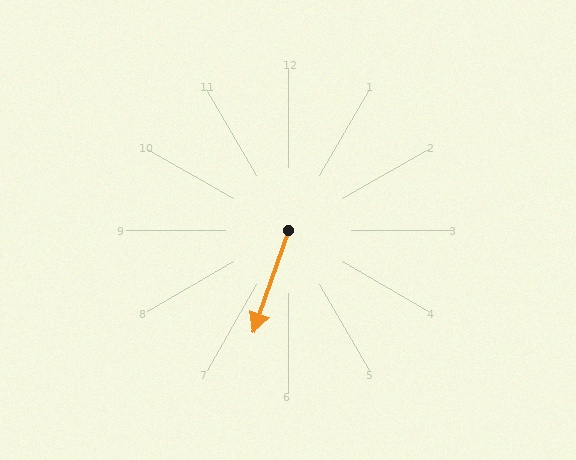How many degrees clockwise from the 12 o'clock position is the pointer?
Approximately 199 degrees.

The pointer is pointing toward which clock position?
Roughly 7 o'clock.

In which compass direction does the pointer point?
South.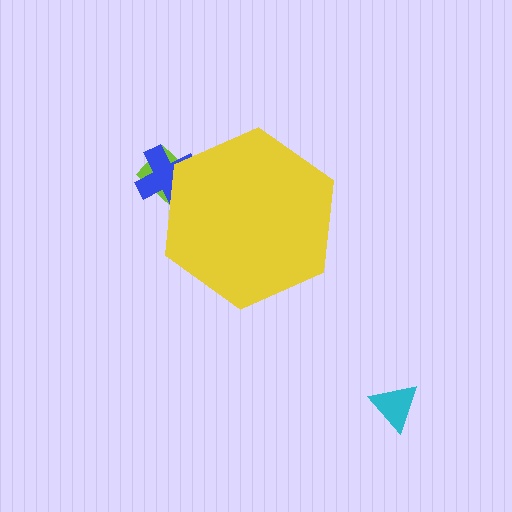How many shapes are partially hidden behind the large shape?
2 shapes are partially hidden.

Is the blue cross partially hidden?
Yes, the blue cross is partially hidden behind the yellow hexagon.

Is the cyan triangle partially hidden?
No, the cyan triangle is fully visible.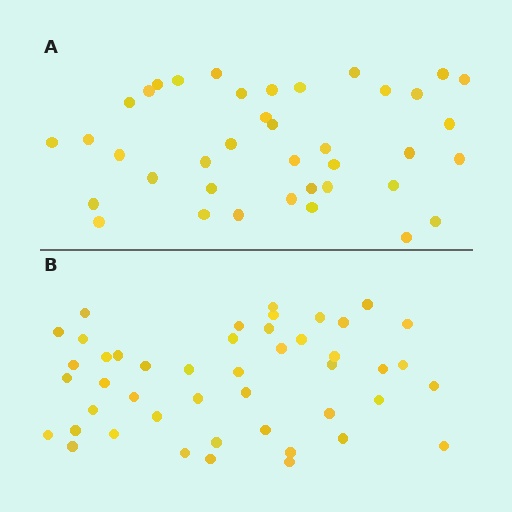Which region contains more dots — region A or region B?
Region B (the bottom region) has more dots.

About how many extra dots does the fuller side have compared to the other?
Region B has roughly 8 or so more dots than region A.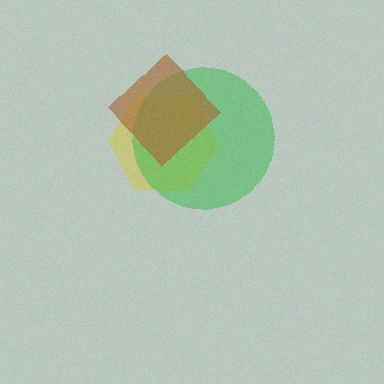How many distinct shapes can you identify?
There are 3 distinct shapes: a yellow hexagon, a green circle, a brown diamond.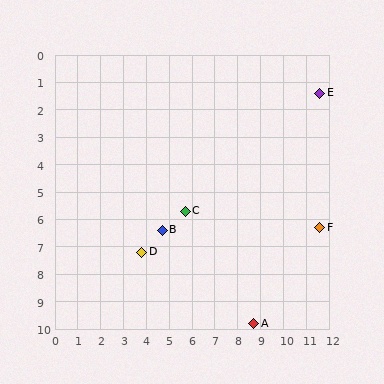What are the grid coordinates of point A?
Point A is at approximately (8.7, 9.8).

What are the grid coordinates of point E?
Point E is at approximately (11.6, 1.4).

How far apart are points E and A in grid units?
Points E and A are about 8.9 grid units apart.